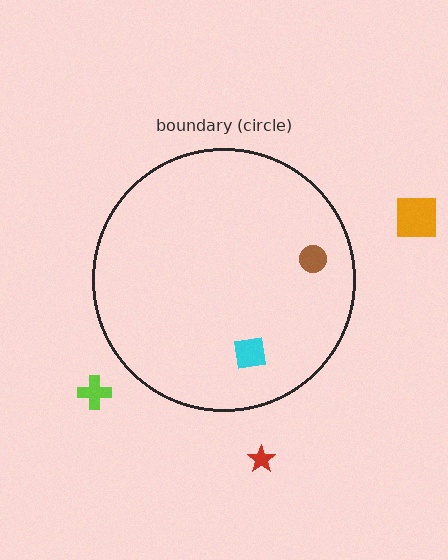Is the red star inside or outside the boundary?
Outside.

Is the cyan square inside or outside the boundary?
Inside.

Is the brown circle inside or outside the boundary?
Inside.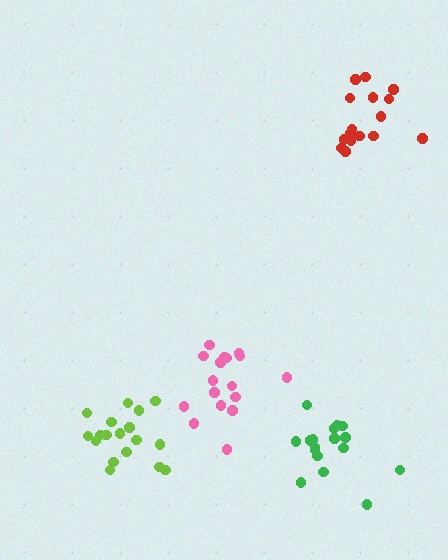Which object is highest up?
The red cluster is topmost.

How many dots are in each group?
Group 1: 17 dots, Group 2: 17 dots, Group 3: 18 dots, Group 4: 17 dots (69 total).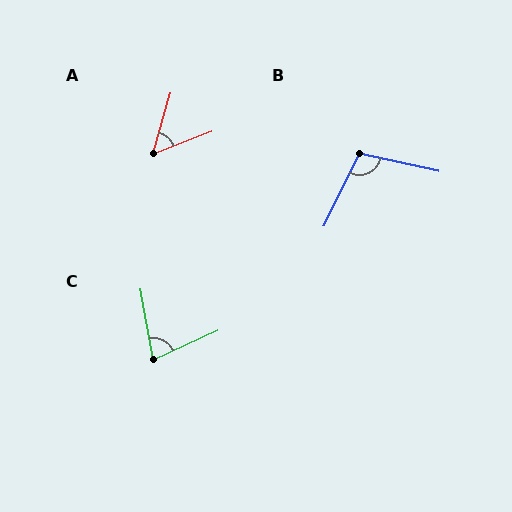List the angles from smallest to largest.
A (53°), C (76°), B (104°).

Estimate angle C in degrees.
Approximately 76 degrees.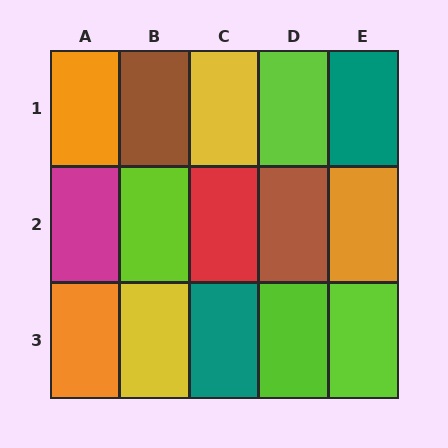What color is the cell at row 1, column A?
Orange.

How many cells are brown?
2 cells are brown.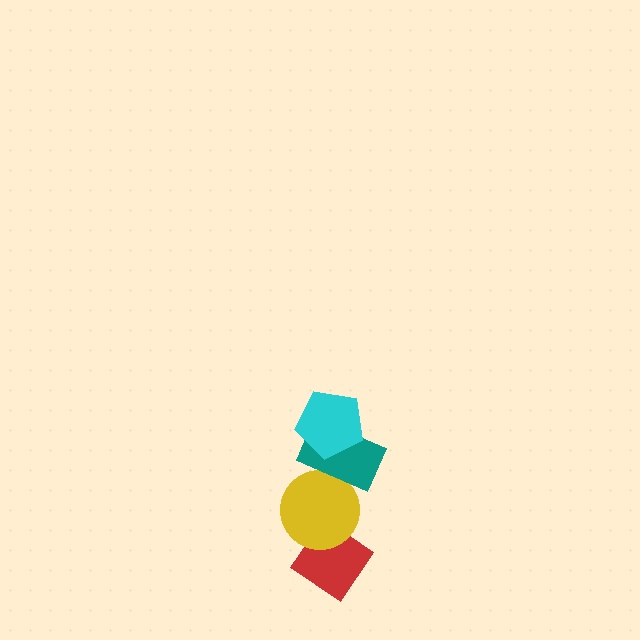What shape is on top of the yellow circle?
The teal rectangle is on top of the yellow circle.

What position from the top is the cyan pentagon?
The cyan pentagon is 1st from the top.